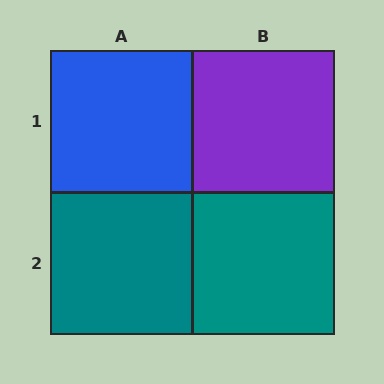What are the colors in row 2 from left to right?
Teal, teal.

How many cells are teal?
2 cells are teal.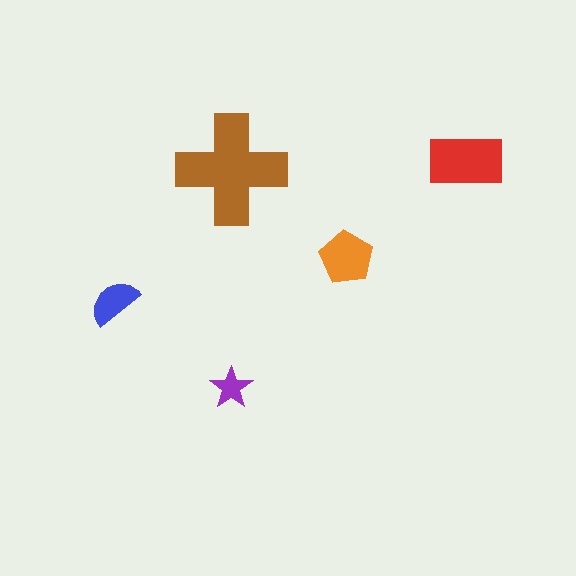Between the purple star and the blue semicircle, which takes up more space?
The blue semicircle.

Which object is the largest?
The brown cross.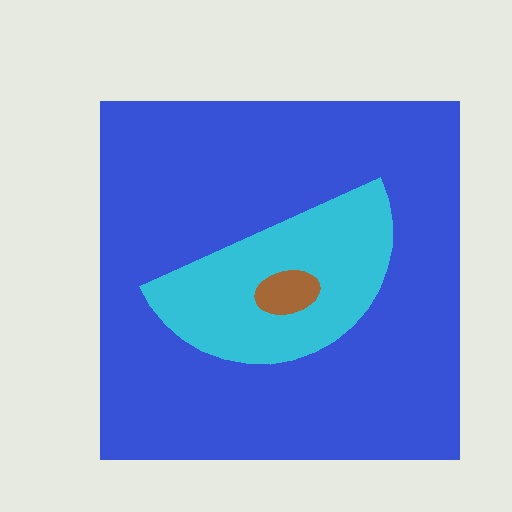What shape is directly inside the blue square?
The cyan semicircle.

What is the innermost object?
The brown ellipse.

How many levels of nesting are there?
3.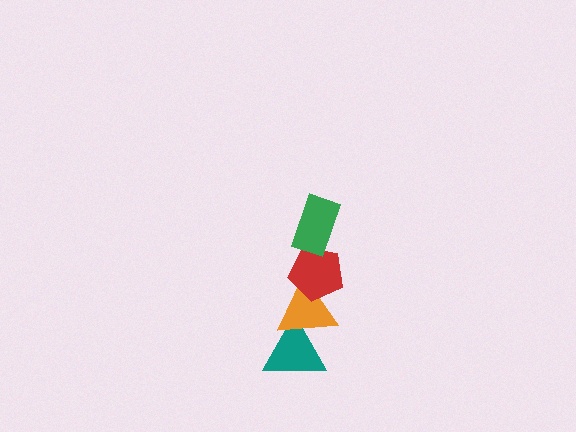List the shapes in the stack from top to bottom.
From top to bottom: the green rectangle, the red pentagon, the orange triangle, the teal triangle.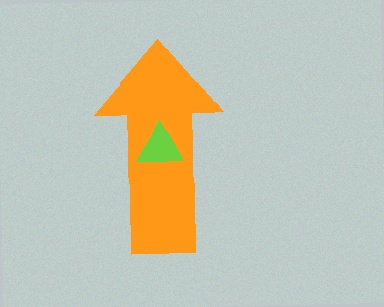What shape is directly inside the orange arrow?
The lime triangle.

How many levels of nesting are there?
2.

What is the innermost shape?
The lime triangle.